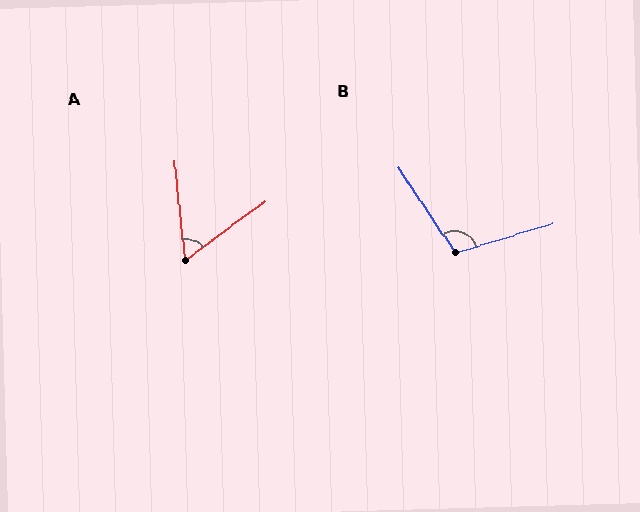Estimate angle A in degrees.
Approximately 60 degrees.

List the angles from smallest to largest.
A (60°), B (107°).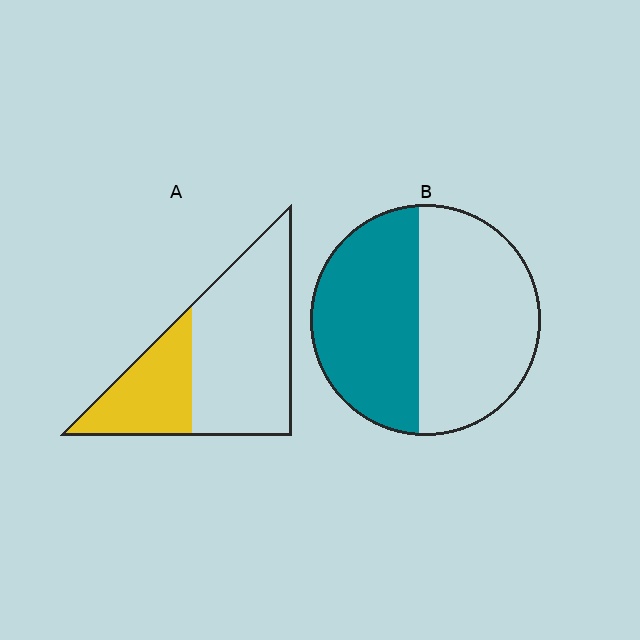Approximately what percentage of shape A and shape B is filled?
A is approximately 30% and B is approximately 45%.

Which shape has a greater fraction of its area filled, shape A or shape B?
Shape B.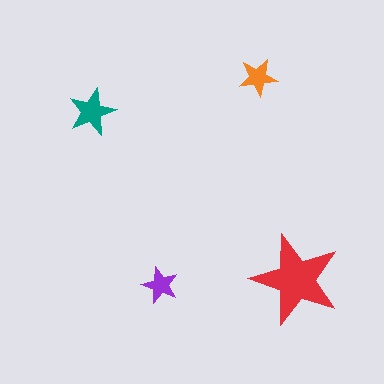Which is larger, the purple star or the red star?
The red one.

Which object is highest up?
The orange star is topmost.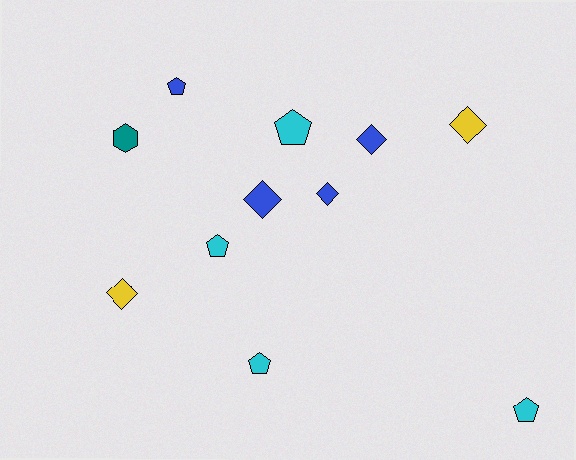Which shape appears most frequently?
Diamond, with 5 objects.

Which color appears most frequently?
Cyan, with 4 objects.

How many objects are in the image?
There are 11 objects.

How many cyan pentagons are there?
There are 4 cyan pentagons.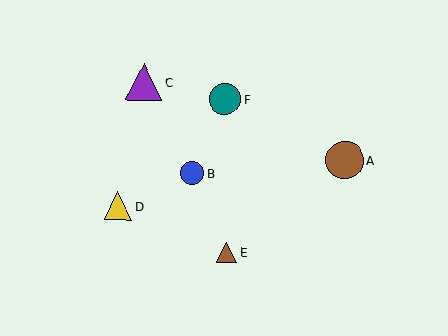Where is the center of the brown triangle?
The center of the brown triangle is at (227, 252).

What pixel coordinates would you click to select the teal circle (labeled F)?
Click at (225, 99) to select the teal circle F.